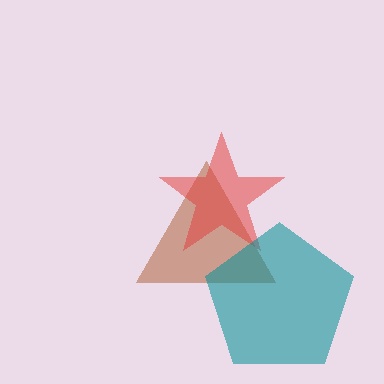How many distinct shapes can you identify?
There are 3 distinct shapes: a brown triangle, a red star, a teal pentagon.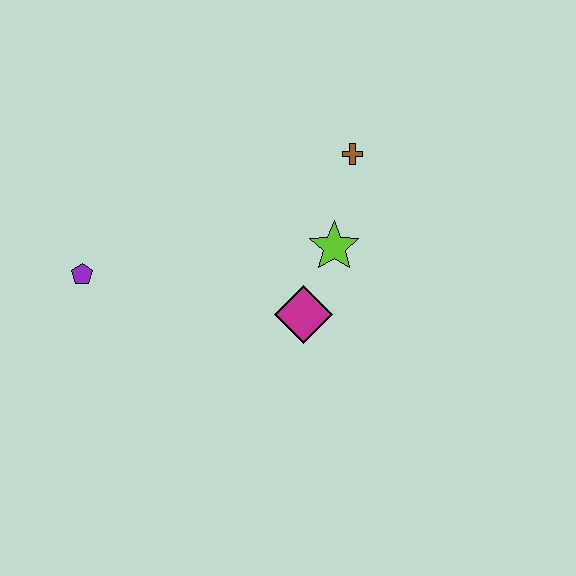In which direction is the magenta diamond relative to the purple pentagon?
The magenta diamond is to the right of the purple pentagon.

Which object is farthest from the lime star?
The purple pentagon is farthest from the lime star.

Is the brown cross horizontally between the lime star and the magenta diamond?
No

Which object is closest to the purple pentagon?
The magenta diamond is closest to the purple pentagon.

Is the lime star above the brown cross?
No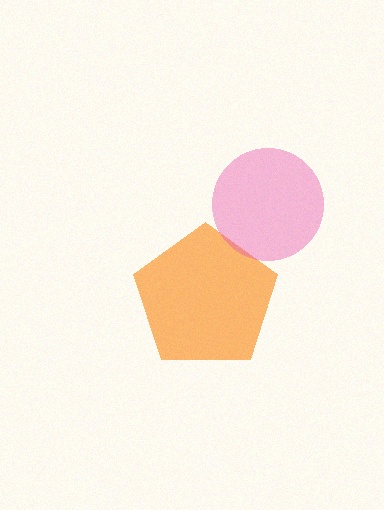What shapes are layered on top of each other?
The layered shapes are: an orange pentagon, a pink circle.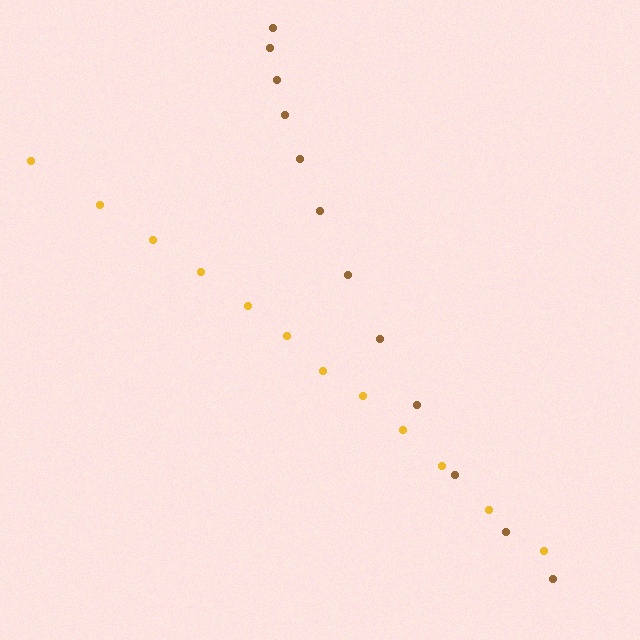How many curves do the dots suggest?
There are 2 distinct paths.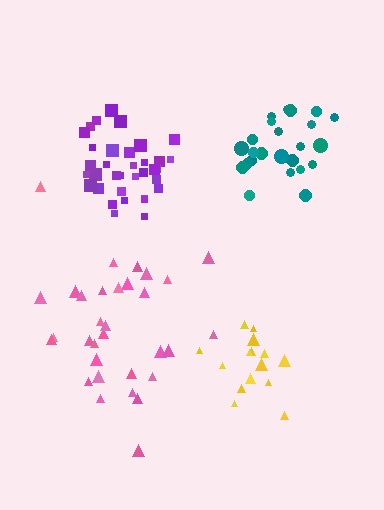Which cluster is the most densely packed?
Purple.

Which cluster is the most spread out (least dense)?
Pink.